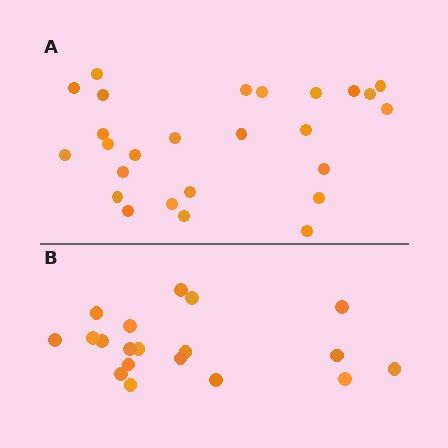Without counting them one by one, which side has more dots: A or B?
Region A (the top region) has more dots.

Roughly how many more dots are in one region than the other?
Region A has roughly 8 or so more dots than region B.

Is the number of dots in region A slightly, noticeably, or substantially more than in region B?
Region A has noticeably more, but not dramatically so. The ratio is roughly 1.4 to 1.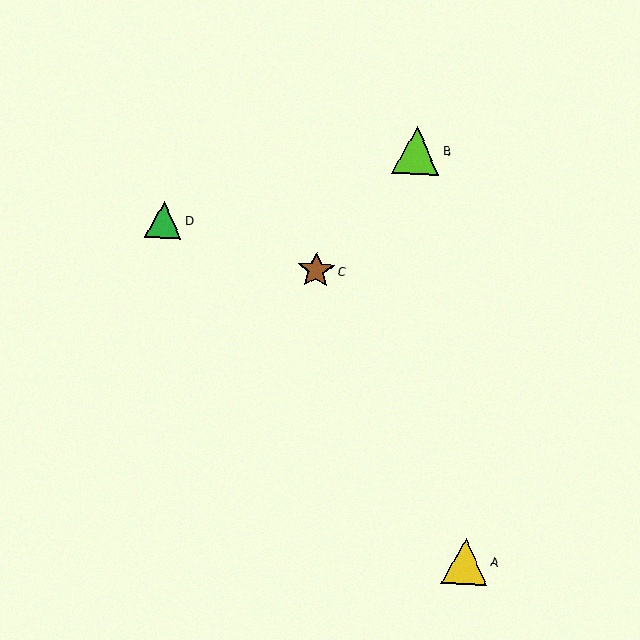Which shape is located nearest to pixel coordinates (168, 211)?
The green triangle (labeled D) at (164, 220) is nearest to that location.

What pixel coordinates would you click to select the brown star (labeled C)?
Click at (316, 270) to select the brown star C.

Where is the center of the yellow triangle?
The center of the yellow triangle is at (465, 561).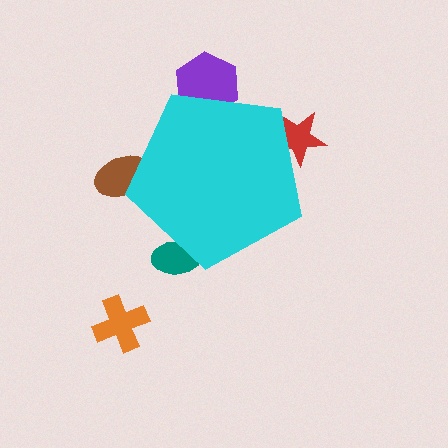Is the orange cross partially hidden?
No, the orange cross is fully visible.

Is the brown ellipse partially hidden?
Yes, the brown ellipse is partially hidden behind the cyan pentagon.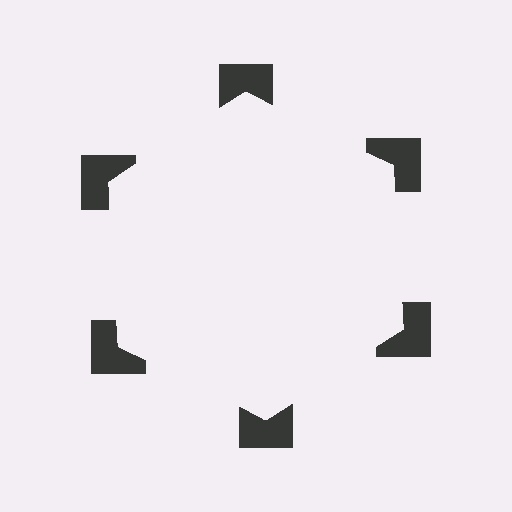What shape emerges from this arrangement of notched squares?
An illusory hexagon — its edges are inferred from the aligned wedge cuts in the notched squares, not physically drawn.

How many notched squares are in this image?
There are 6 — one at each vertex of the illusory hexagon.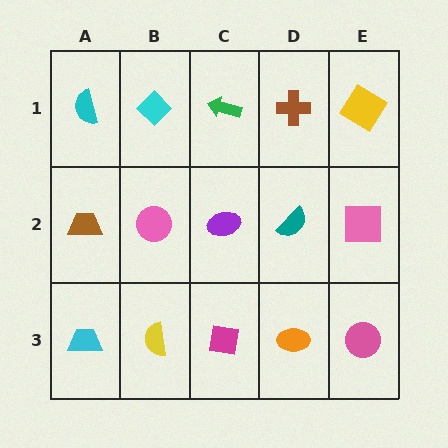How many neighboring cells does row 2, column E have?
3.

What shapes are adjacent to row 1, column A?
A brown trapezoid (row 2, column A), a cyan diamond (row 1, column B).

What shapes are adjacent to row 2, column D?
A brown cross (row 1, column D), an orange ellipse (row 3, column D), a purple ellipse (row 2, column C), a pink square (row 2, column E).